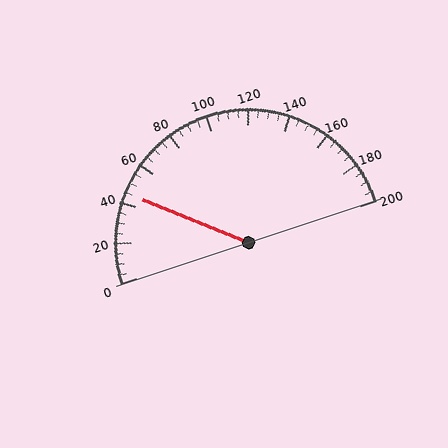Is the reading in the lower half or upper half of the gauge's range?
The reading is in the lower half of the range (0 to 200).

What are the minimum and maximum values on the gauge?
The gauge ranges from 0 to 200.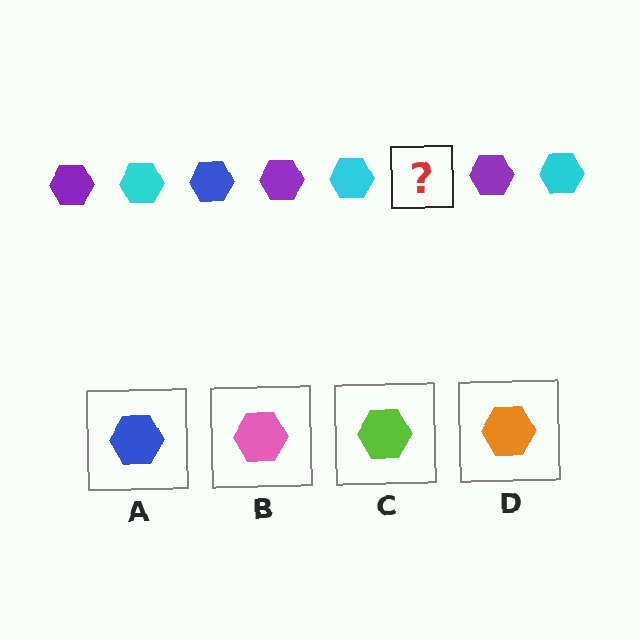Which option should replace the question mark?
Option A.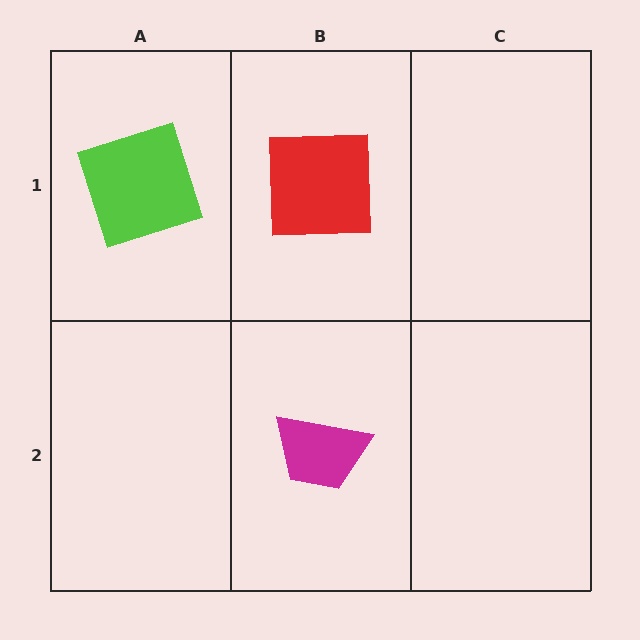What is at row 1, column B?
A red square.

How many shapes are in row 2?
1 shape.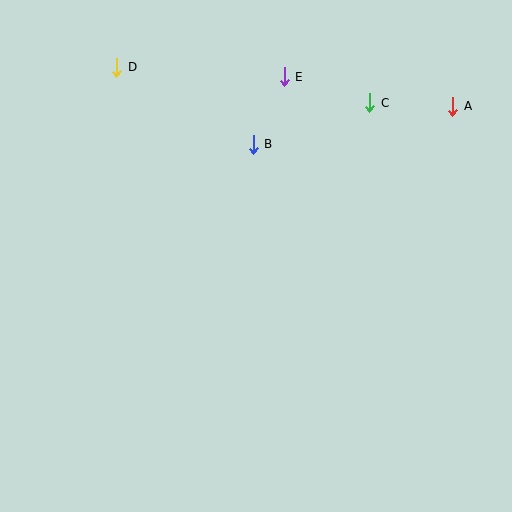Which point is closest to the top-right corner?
Point A is closest to the top-right corner.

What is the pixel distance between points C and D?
The distance between C and D is 256 pixels.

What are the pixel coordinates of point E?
Point E is at (284, 77).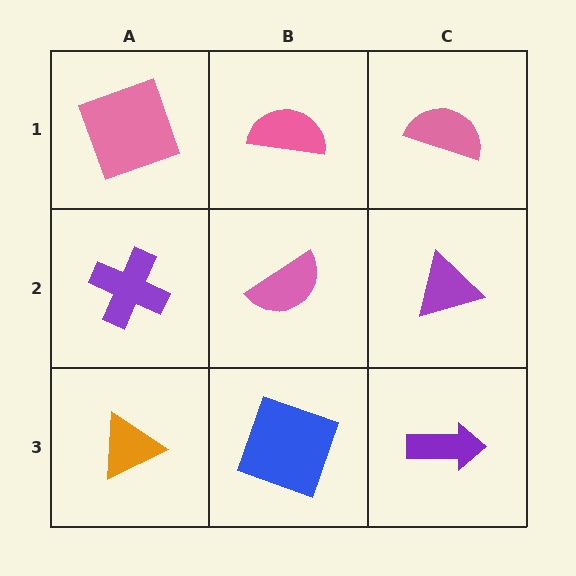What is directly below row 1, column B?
A pink semicircle.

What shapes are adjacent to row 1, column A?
A purple cross (row 2, column A), a pink semicircle (row 1, column B).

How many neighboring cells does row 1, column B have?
3.